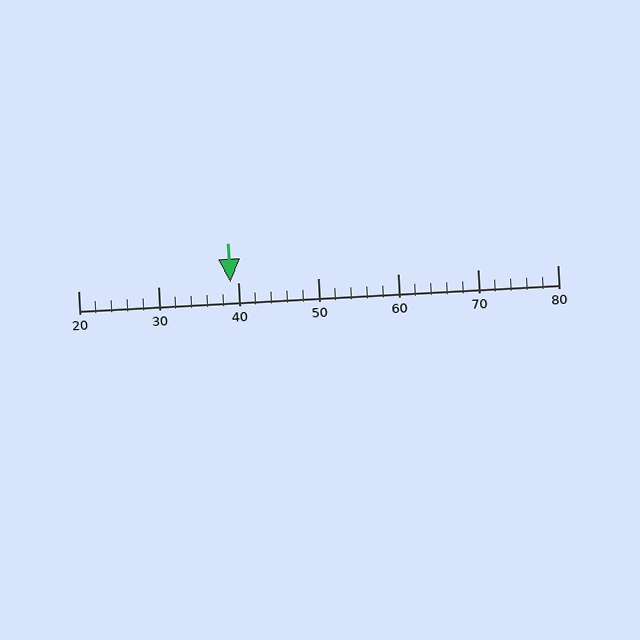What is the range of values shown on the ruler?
The ruler shows values from 20 to 80.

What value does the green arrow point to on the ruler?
The green arrow points to approximately 39.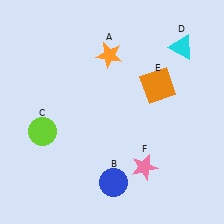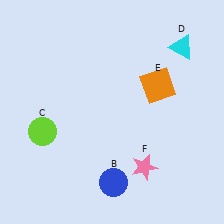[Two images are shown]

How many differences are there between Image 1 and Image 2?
There is 1 difference between the two images.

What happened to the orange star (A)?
The orange star (A) was removed in Image 2. It was in the top-left area of Image 1.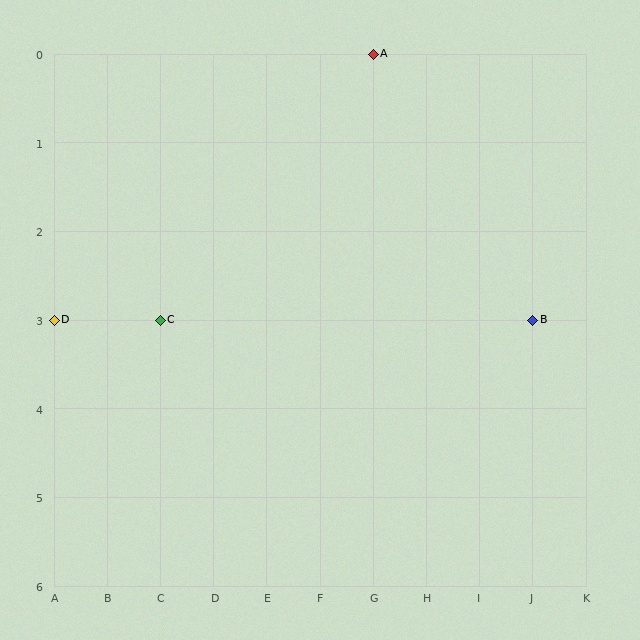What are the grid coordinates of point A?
Point A is at grid coordinates (G, 0).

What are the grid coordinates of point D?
Point D is at grid coordinates (A, 3).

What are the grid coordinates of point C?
Point C is at grid coordinates (C, 3).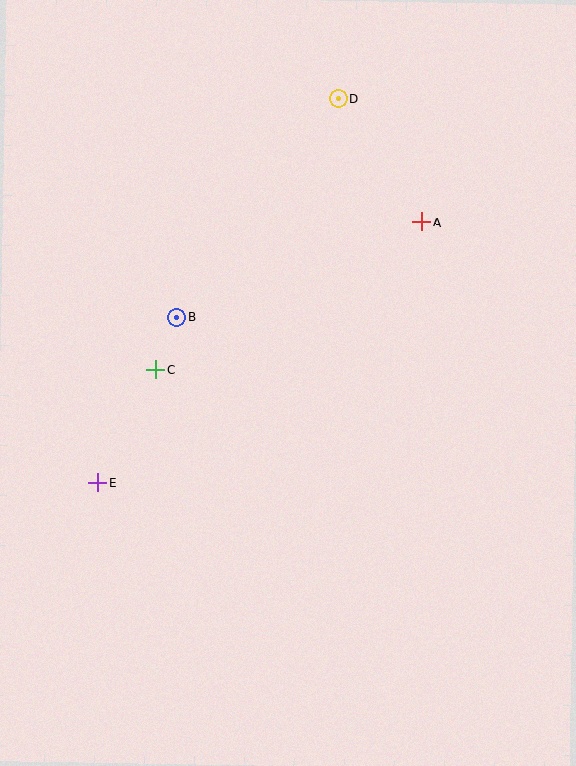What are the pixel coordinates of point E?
Point E is at (98, 483).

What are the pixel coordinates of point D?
Point D is at (338, 98).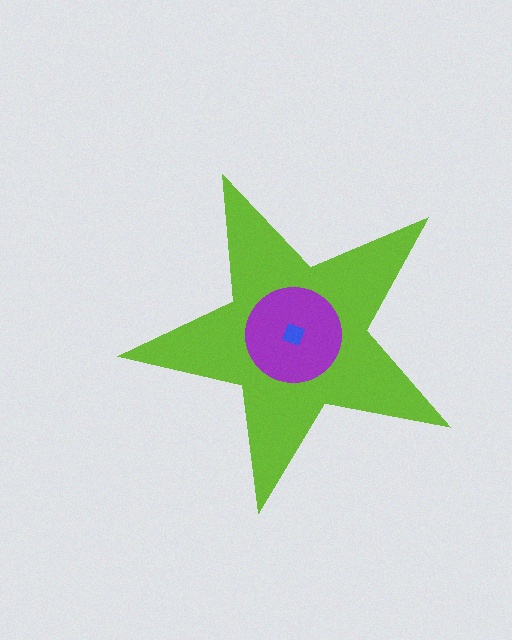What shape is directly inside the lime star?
The purple circle.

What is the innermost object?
The blue diamond.